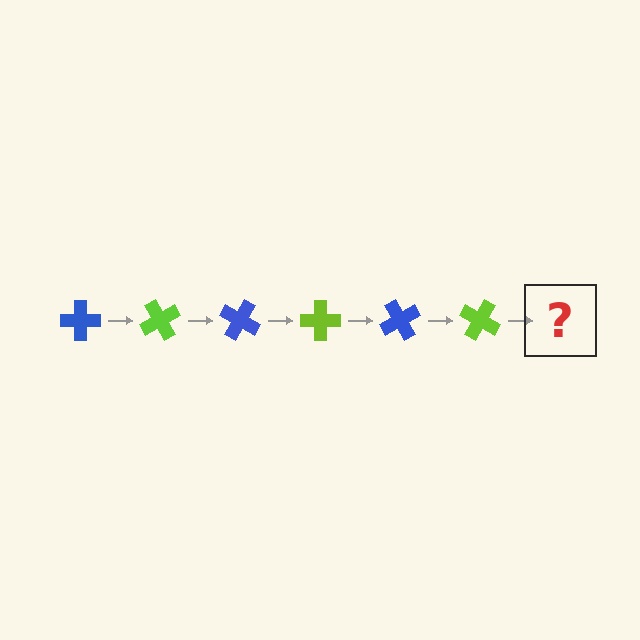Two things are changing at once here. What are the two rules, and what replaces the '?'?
The two rules are that it rotates 60 degrees each step and the color cycles through blue and lime. The '?' should be a blue cross, rotated 360 degrees from the start.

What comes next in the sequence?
The next element should be a blue cross, rotated 360 degrees from the start.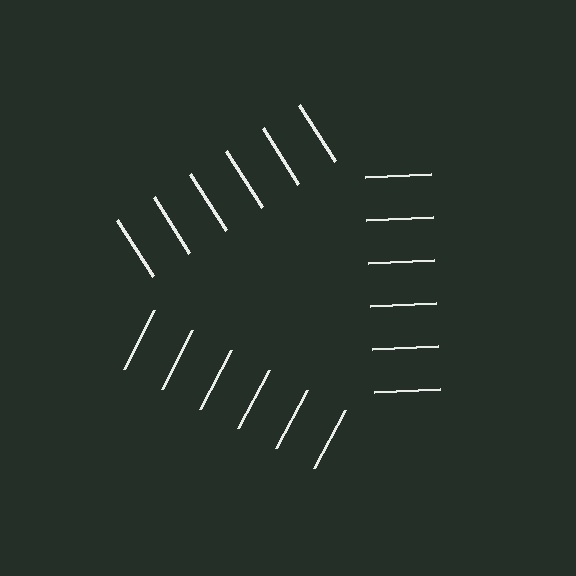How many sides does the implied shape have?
3 sides — the line-ends trace a triangle.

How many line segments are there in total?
18 — 6 along each of the 3 edges.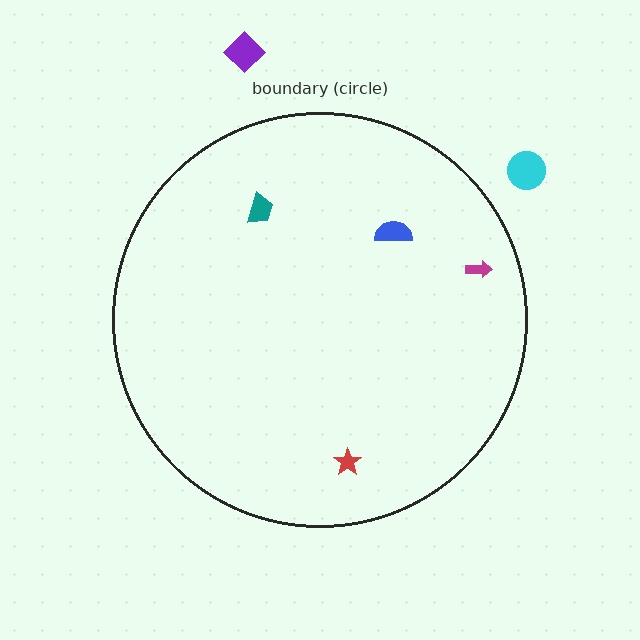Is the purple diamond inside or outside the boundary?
Outside.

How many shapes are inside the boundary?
4 inside, 2 outside.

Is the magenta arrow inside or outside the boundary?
Inside.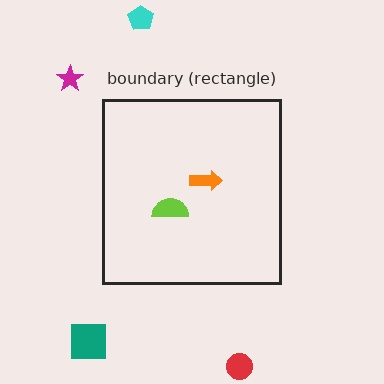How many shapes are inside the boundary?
2 inside, 4 outside.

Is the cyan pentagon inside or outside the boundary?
Outside.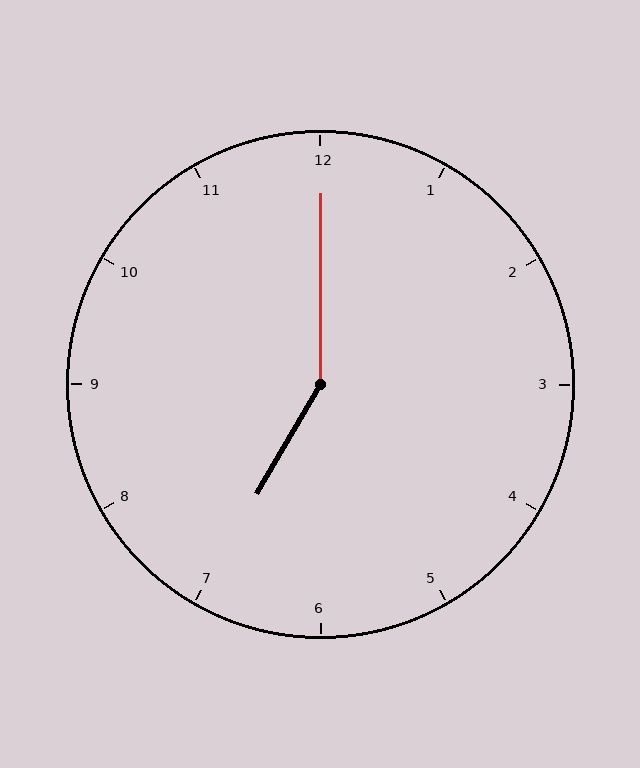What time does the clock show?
7:00.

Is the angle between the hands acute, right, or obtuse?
It is obtuse.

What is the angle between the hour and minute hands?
Approximately 150 degrees.